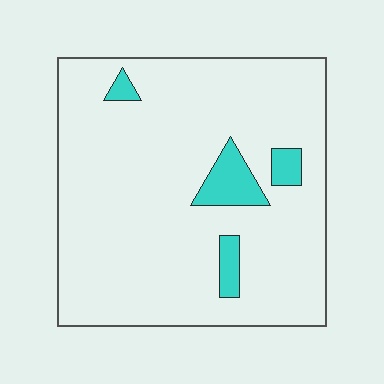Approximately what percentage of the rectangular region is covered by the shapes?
Approximately 10%.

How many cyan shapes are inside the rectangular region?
4.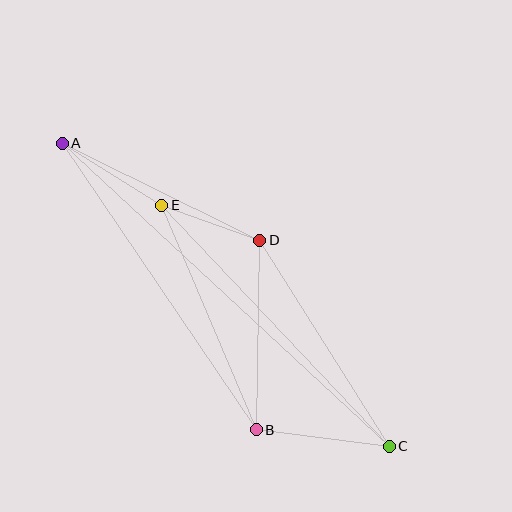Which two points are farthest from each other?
Points A and C are farthest from each other.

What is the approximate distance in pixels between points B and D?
The distance between B and D is approximately 189 pixels.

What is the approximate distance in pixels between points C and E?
The distance between C and E is approximately 332 pixels.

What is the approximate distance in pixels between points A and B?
The distance between A and B is approximately 346 pixels.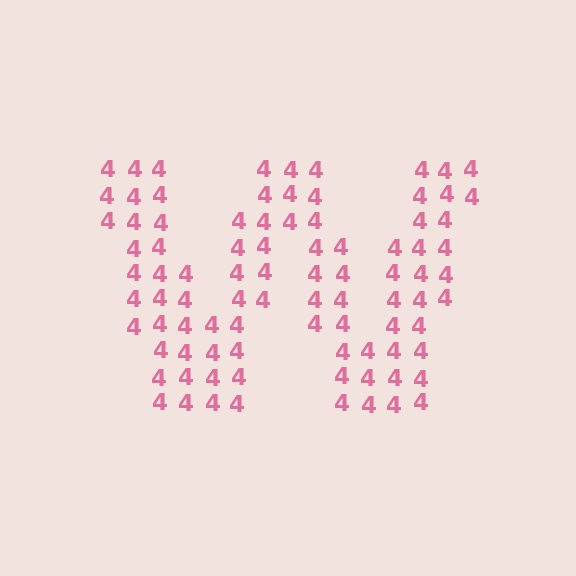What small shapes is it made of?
It is made of small digit 4's.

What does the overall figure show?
The overall figure shows the letter W.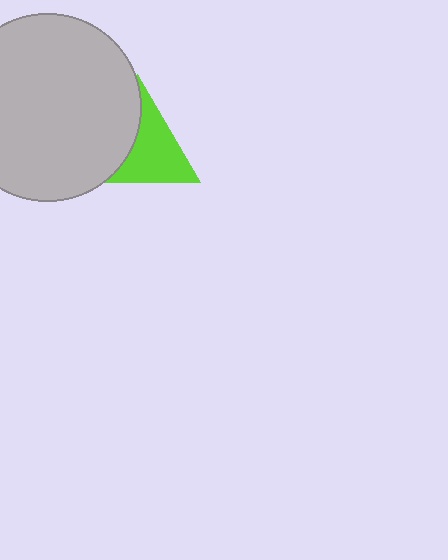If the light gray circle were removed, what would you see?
You would see the complete lime triangle.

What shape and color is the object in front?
The object in front is a light gray circle.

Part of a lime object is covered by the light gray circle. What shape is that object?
It is a triangle.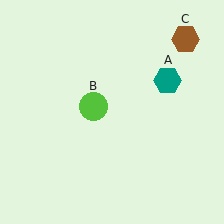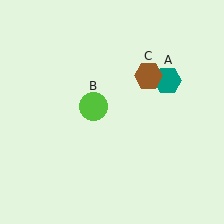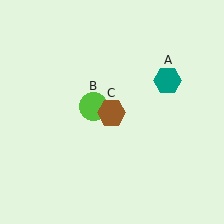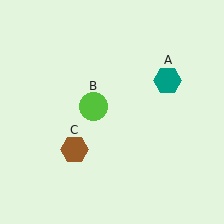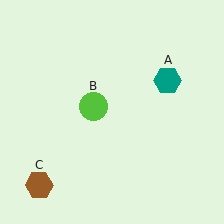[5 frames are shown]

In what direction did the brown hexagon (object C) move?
The brown hexagon (object C) moved down and to the left.